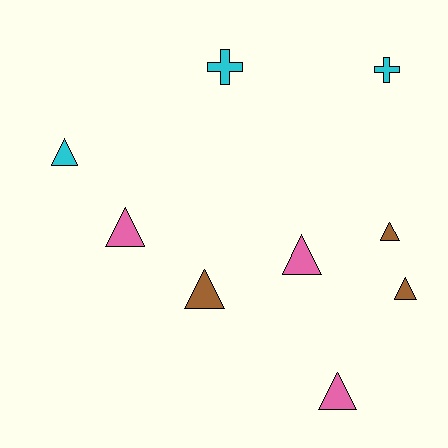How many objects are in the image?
There are 9 objects.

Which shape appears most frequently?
Triangle, with 7 objects.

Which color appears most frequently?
Cyan, with 3 objects.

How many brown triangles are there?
There are 3 brown triangles.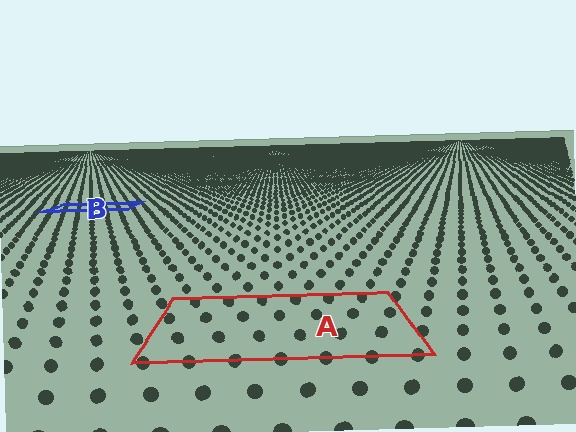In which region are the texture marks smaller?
The texture marks are smaller in region B, because it is farther away.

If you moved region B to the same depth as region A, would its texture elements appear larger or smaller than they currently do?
They would appear larger. At a closer depth, the same texture elements are projected at a bigger on-screen size.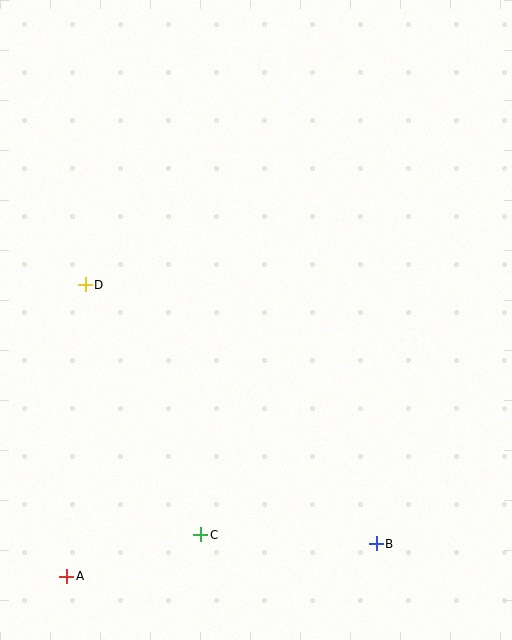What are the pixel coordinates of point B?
Point B is at (376, 544).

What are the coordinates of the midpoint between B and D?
The midpoint between B and D is at (231, 414).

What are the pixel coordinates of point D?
Point D is at (85, 285).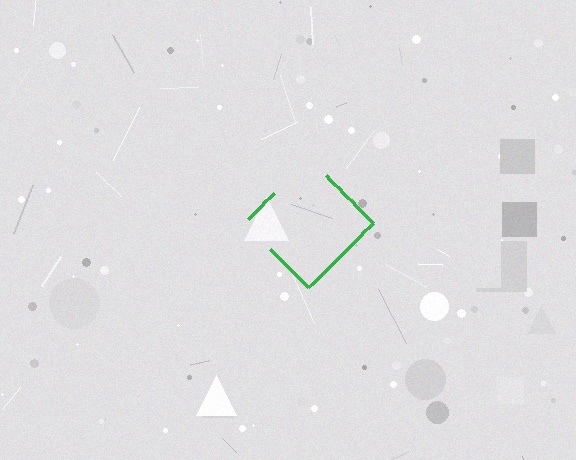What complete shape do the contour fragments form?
The contour fragments form a diamond.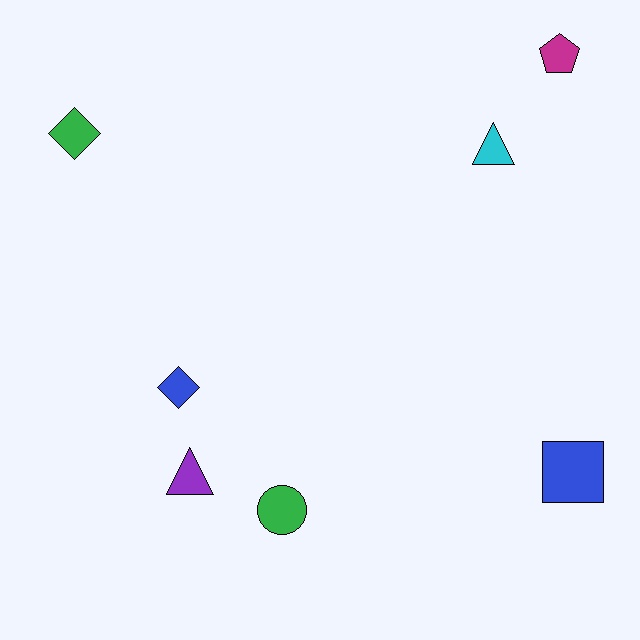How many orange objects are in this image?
There are no orange objects.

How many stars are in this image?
There are no stars.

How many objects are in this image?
There are 7 objects.